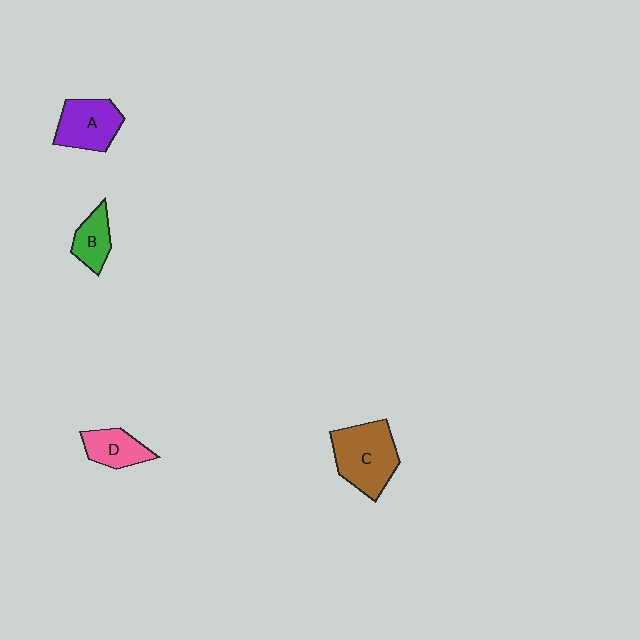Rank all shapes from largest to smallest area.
From largest to smallest: C (brown), A (purple), D (pink), B (green).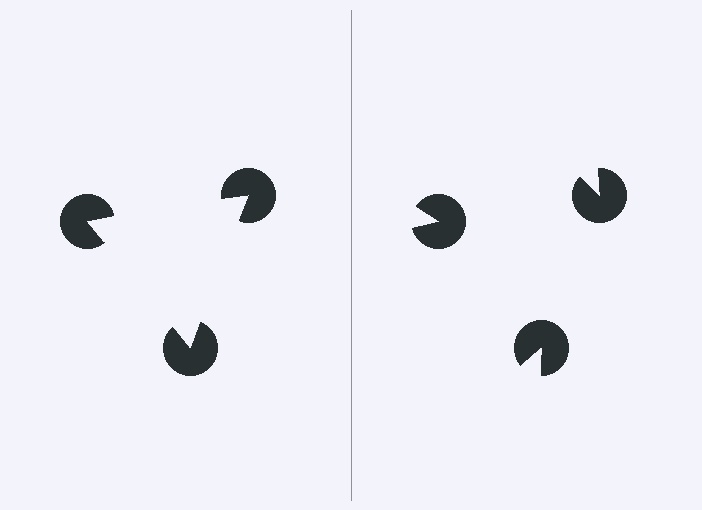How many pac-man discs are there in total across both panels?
6 — 3 on each side.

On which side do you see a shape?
An illusory triangle appears on the left side. On the right side the wedge cuts are rotated, so no coherent shape forms.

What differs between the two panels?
The pac-man discs are positioned identically on both sides; only the wedge orientations differ. On the left they align to a triangle; on the right they are misaligned.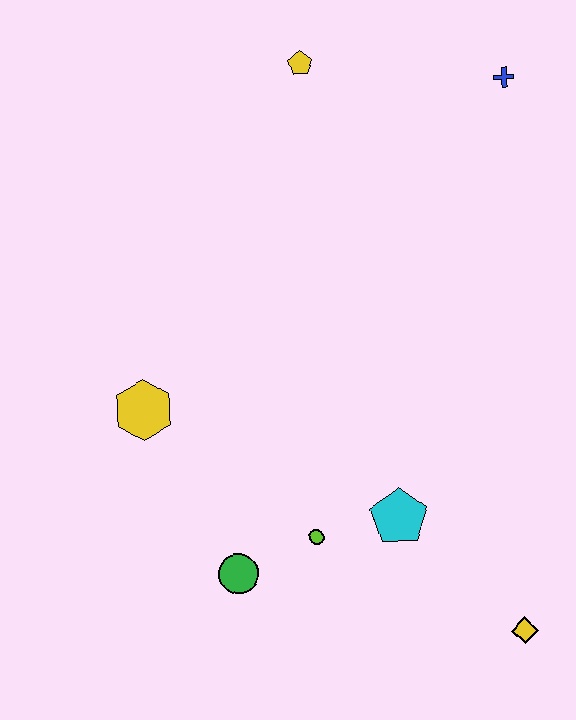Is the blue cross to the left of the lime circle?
No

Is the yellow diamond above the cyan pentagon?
No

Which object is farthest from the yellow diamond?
The yellow pentagon is farthest from the yellow diamond.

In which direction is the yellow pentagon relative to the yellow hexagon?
The yellow pentagon is above the yellow hexagon.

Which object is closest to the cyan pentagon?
The lime circle is closest to the cyan pentagon.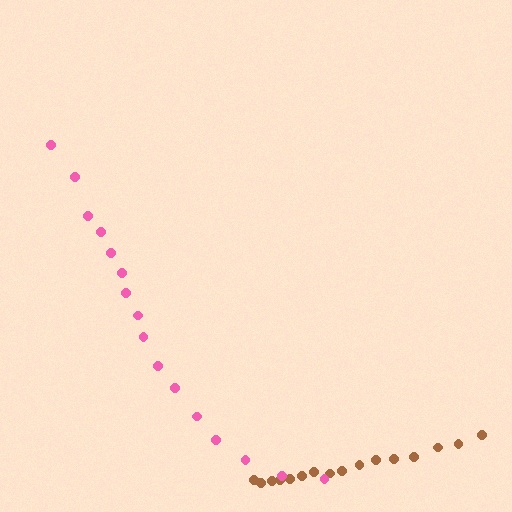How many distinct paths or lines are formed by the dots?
There are 2 distinct paths.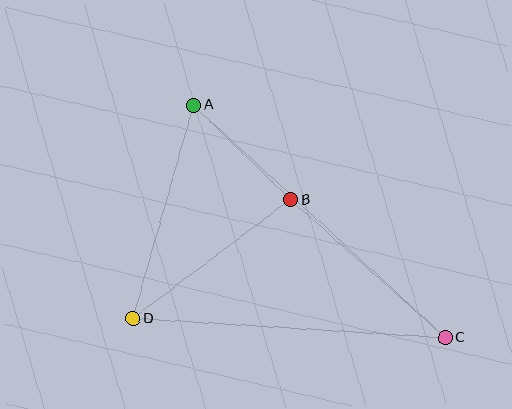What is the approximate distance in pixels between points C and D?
The distance between C and D is approximately 312 pixels.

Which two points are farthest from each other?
Points A and C are farthest from each other.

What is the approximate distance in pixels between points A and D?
The distance between A and D is approximately 222 pixels.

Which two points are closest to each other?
Points A and B are closest to each other.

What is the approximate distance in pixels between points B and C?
The distance between B and C is approximately 207 pixels.